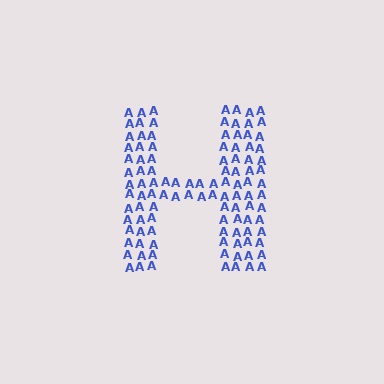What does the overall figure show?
The overall figure shows the letter H.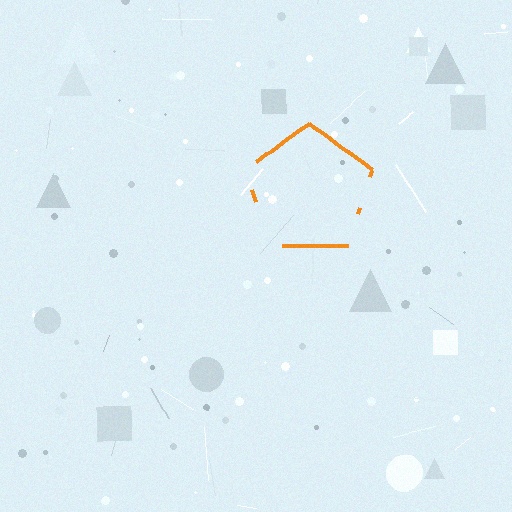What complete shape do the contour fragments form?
The contour fragments form a pentagon.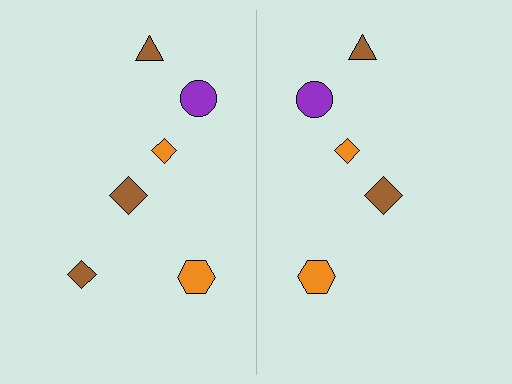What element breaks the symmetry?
A brown diamond is missing from the right side.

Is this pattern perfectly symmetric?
No, the pattern is not perfectly symmetric. A brown diamond is missing from the right side.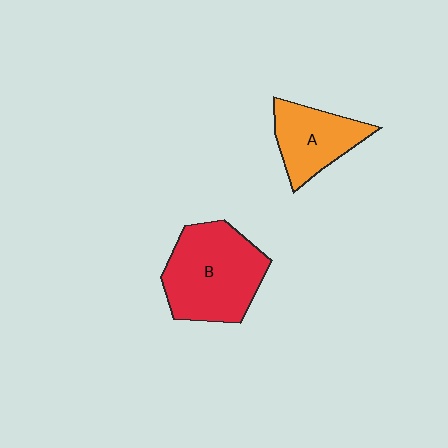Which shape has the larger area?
Shape B (red).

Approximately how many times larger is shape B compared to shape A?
Approximately 1.6 times.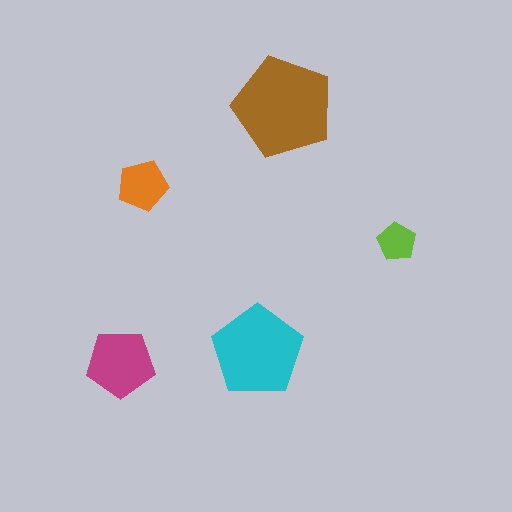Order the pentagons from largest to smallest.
the brown one, the cyan one, the magenta one, the orange one, the lime one.